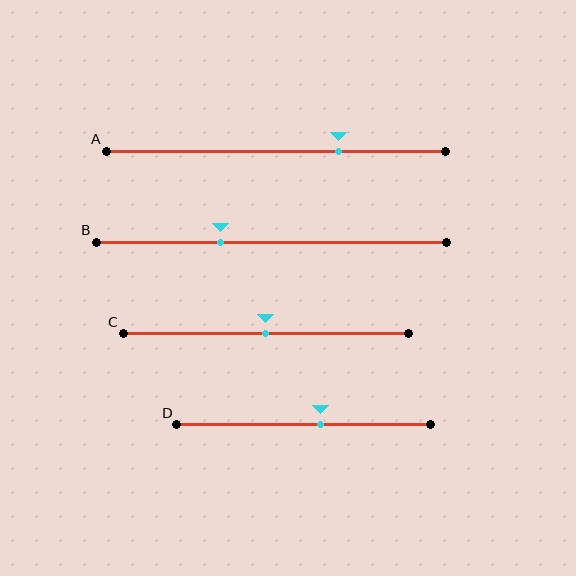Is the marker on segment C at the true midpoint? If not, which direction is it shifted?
Yes, the marker on segment C is at the true midpoint.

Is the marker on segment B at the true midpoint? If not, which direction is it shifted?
No, the marker on segment B is shifted to the left by about 15% of the segment length.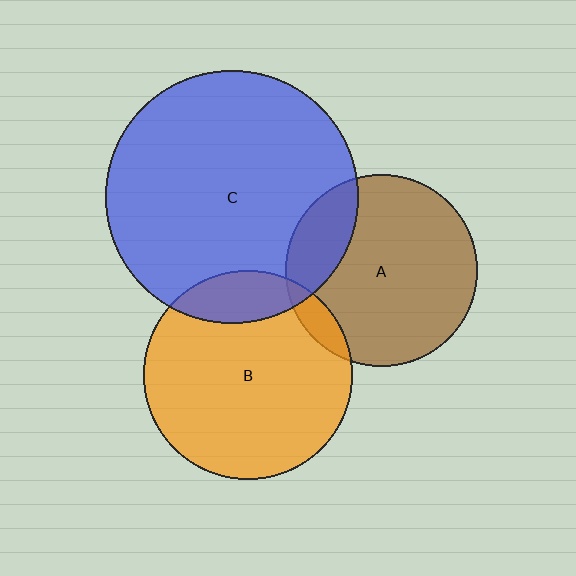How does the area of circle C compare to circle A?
Approximately 1.7 times.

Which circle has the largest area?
Circle C (blue).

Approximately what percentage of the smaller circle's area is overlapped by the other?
Approximately 10%.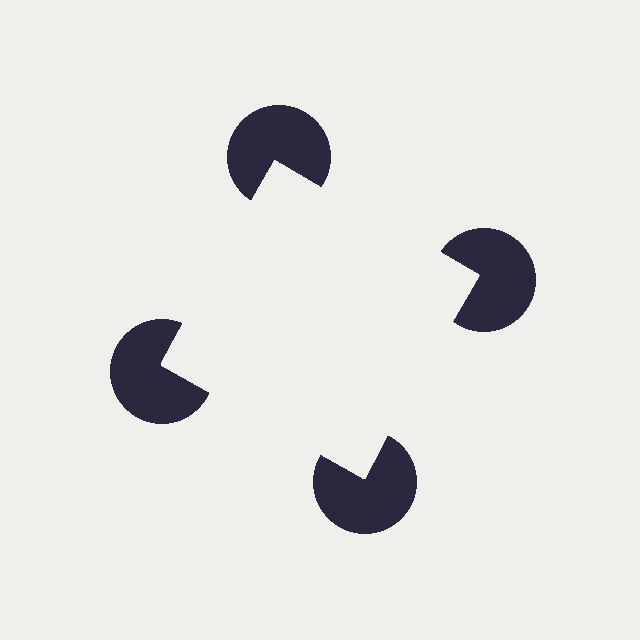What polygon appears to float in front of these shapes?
An illusory square — its edges are inferred from the aligned wedge cuts in the pac-man discs, not physically drawn.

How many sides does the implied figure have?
4 sides.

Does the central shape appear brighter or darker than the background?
It typically appears slightly brighter than the background, even though no actual brightness change is drawn.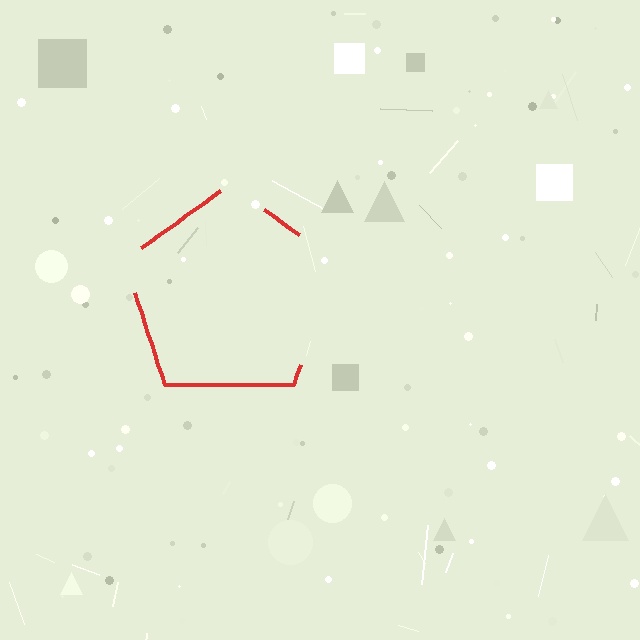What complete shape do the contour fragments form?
The contour fragments form a pentagon.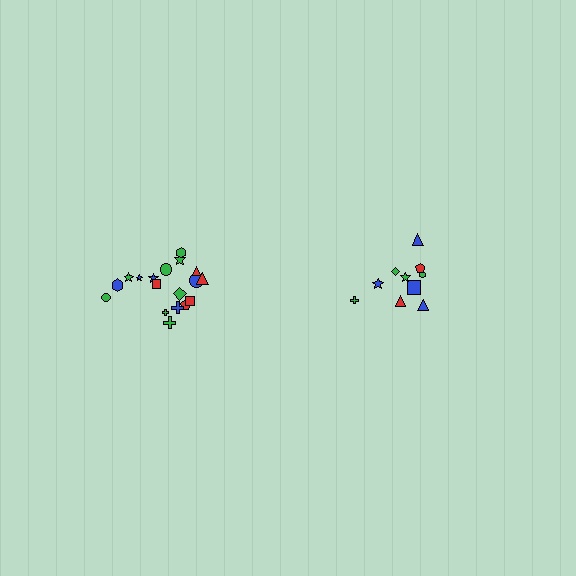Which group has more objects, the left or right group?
The left group.